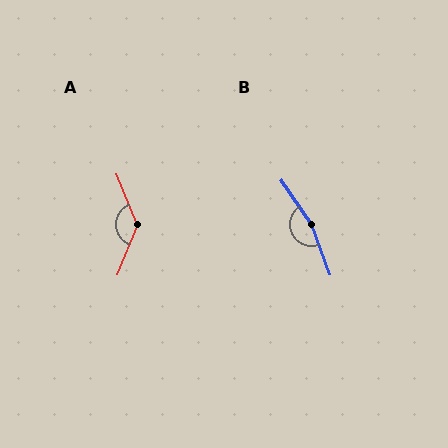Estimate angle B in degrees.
Approximately 165 degrees.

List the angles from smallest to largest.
A (136°), B (165°).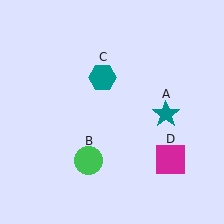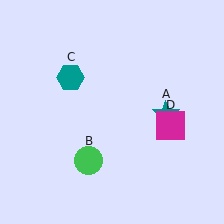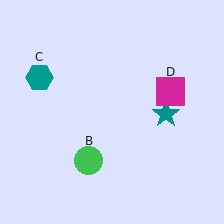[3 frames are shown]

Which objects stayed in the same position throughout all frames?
Teal star (object A) and green circle (object B) remained stationary.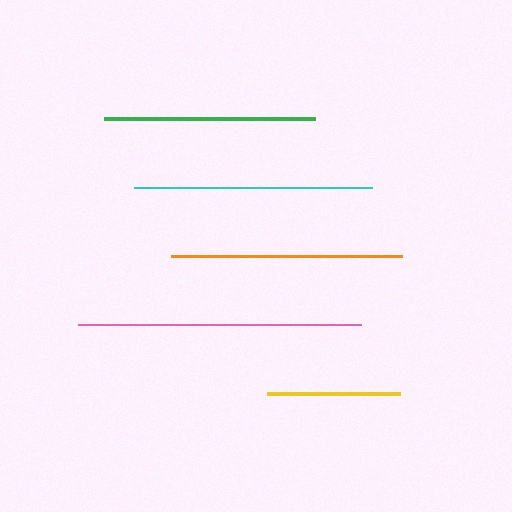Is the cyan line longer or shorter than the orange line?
The cyan line is longer than the orange line.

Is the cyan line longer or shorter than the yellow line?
The cyan line is longer than the yellow line.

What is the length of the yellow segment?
The yellow segment is approximately 133 pixels long.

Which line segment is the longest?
The pink line is the longest at approximately 283 pixels.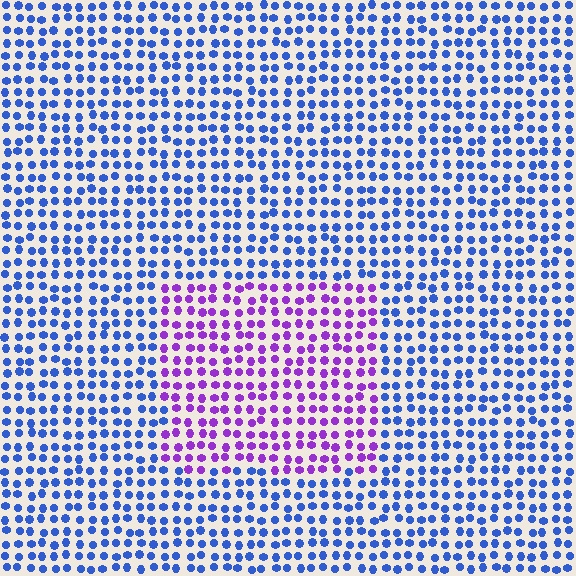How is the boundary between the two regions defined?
The boundary is defined purely by a slight shift in hue (about 56 degrees). Spacing, size, and orientation are identical on both sides.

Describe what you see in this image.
The image is filled with small blue elements in a uniform arrangement. A rectangle-shaped region is visible where the elements are tinted to a slightly different hue, forming a subtle color boundary.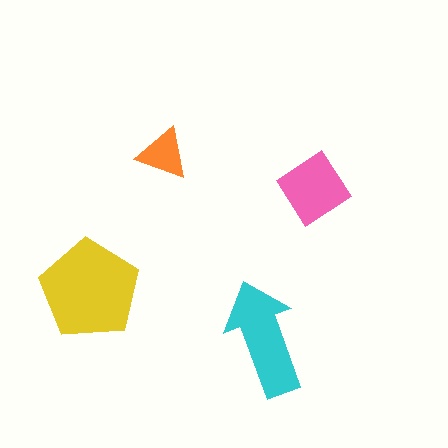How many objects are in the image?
There are 4 objects in the image.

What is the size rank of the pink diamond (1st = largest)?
3rd.